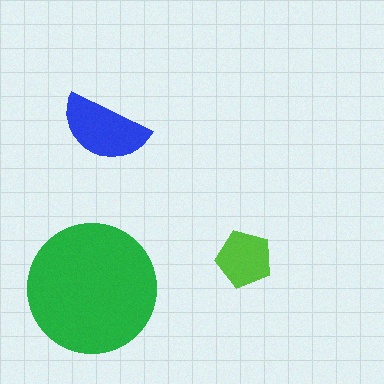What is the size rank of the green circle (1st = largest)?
1st.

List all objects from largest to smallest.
The green circle, the blue semicircle, the lime pentagon.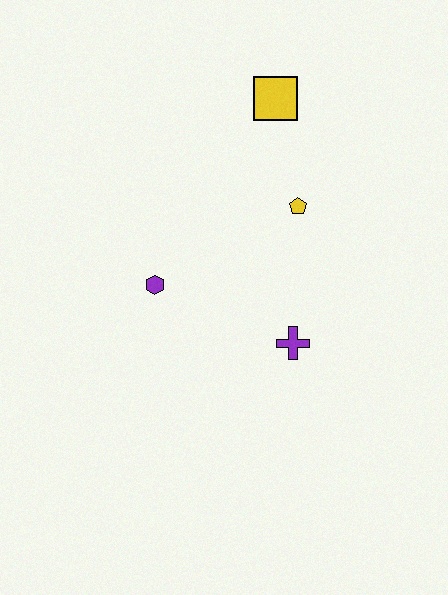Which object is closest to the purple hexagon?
The purple cross is closest to the purple hexagon.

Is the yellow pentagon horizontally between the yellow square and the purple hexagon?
No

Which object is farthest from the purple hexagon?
The yellow square is farthest from the purple hexagon.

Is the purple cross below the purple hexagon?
Yes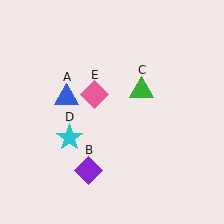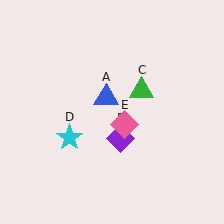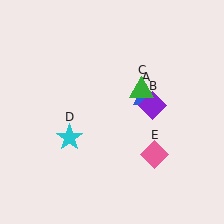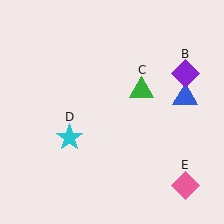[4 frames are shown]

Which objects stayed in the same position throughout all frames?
Green triangle (object C) and cyan star (object D) remained stationary.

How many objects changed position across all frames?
3 objects changed position: blue triangle (object A), purple diamond (object B), pink diamond (object E).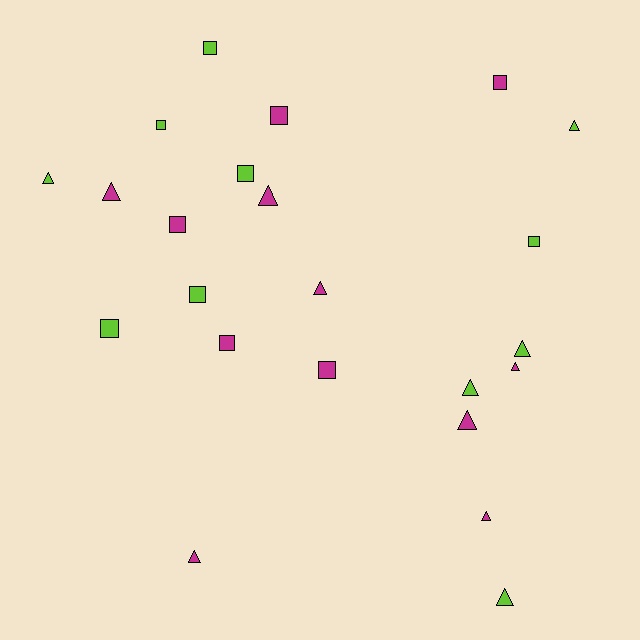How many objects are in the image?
There are 23 objects.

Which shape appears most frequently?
Triangle, with 12 objects.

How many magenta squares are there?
There are 5 magenta squares.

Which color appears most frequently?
Magenta, with 12 objects.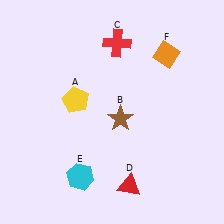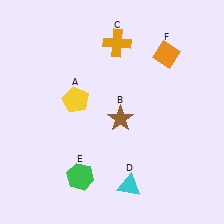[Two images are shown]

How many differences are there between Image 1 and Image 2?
There are 3 differences between the two images.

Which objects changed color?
C changed from red to orange. D changed from red to cyan. E changed from cyan to green.